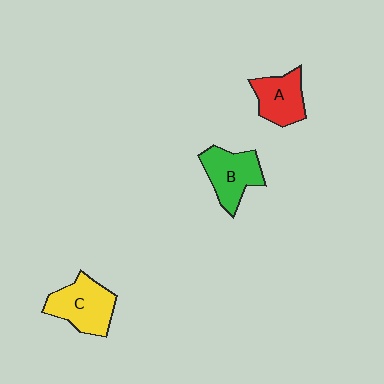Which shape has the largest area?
Shape C (yellow).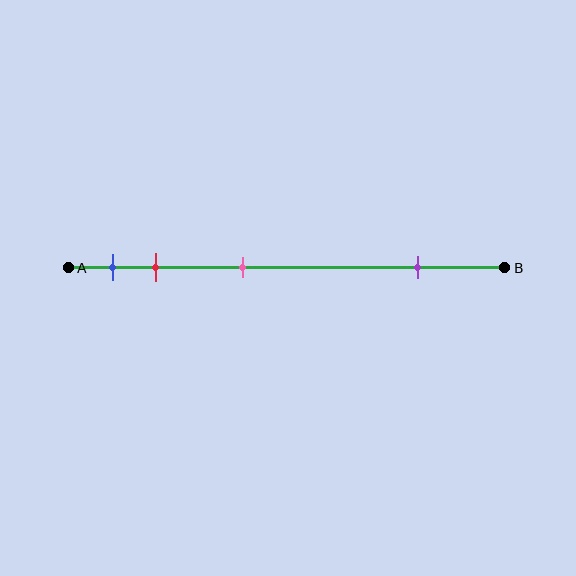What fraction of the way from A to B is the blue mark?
The blue mark is approximately 10% (0.1) of the way from A to B.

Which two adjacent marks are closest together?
The blue and red marks are the closest adjacent pair.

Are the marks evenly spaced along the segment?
No, the marks are not evenly spaced.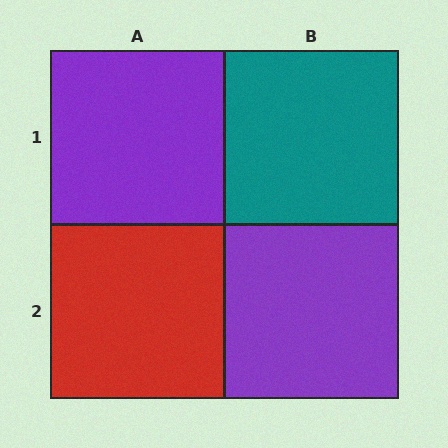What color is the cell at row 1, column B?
Teal.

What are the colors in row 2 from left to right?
Red, purple.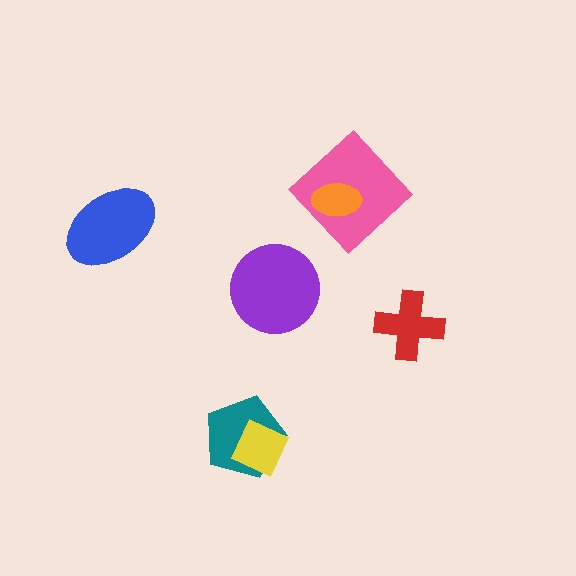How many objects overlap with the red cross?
0 objects overlap with the red cross.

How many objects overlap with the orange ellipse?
1 object overlaps with the orange ellipse.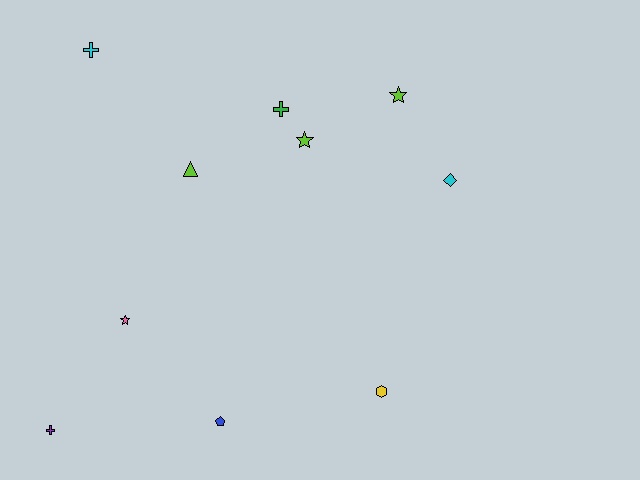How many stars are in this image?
There are 3 stars.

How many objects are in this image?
There are 10 objects.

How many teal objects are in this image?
There are no teal objects.